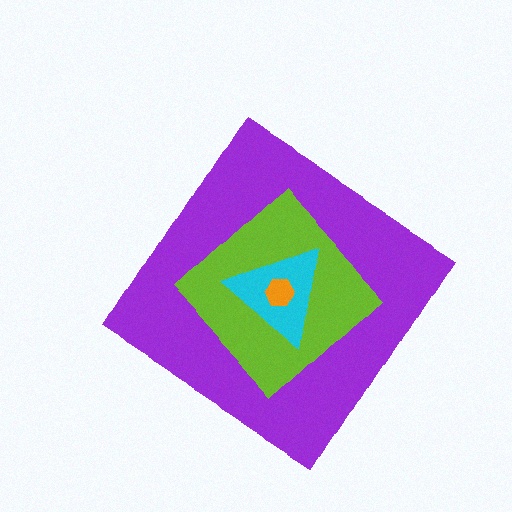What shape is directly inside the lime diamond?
The cyan triangle.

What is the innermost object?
The orange hexagon.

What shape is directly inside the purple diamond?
The lime diamond.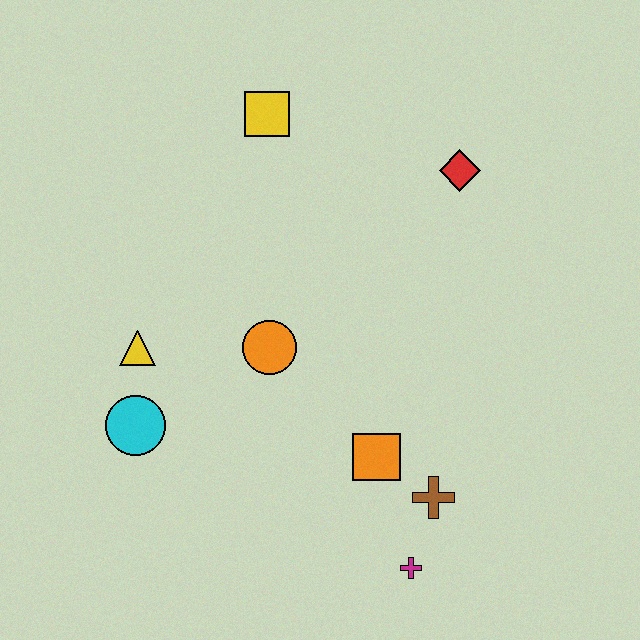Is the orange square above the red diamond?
No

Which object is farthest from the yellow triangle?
The red diamond is farthest from the yellow triangle.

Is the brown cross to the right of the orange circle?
Yes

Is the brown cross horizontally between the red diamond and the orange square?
Yes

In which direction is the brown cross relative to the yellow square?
The brown cross is below the yellow square.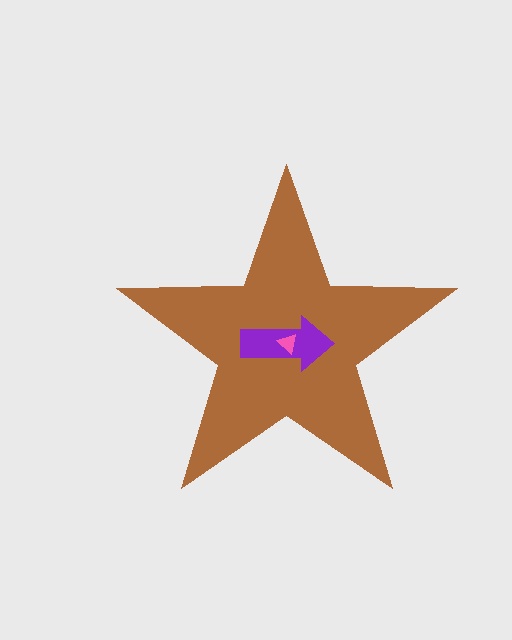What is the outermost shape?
The brown star.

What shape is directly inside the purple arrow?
The pink triangle.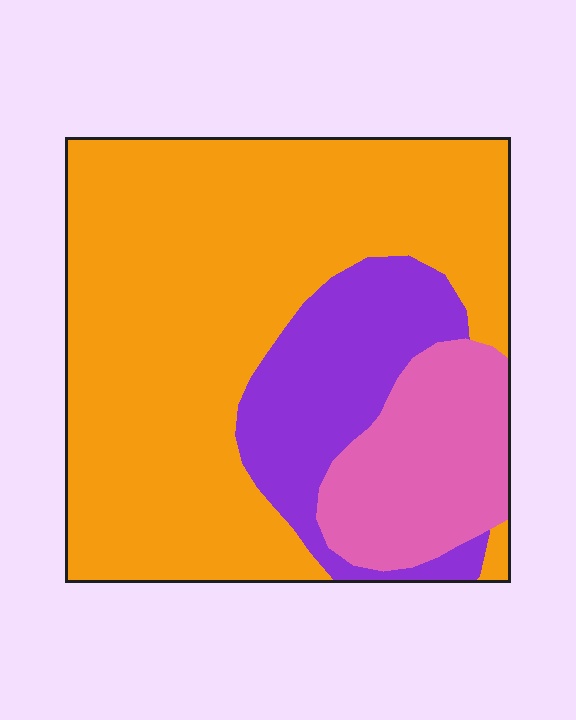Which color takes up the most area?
Orange, at roughly 65%.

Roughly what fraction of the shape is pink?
Pink covers around 15% of the shape.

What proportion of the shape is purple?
Purple covers roughly 20% of the shape.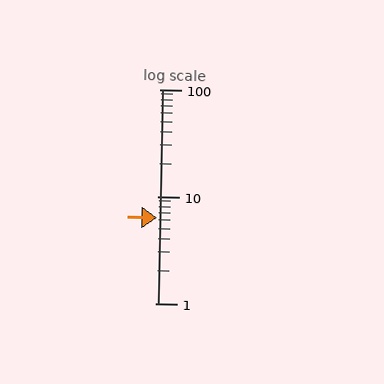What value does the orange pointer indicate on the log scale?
The pointer indicates approximately 6.3.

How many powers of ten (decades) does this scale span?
The scale spans 2 decades, from 1 to 100.